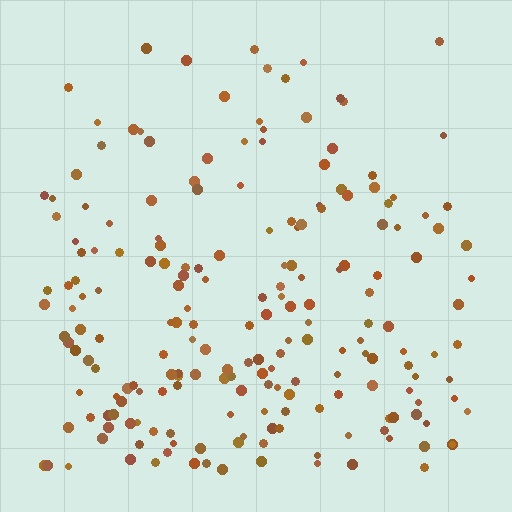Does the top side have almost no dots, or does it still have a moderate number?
Still a moderate number, just noticeably fewer than the bottom.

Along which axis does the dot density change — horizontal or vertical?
Vertical.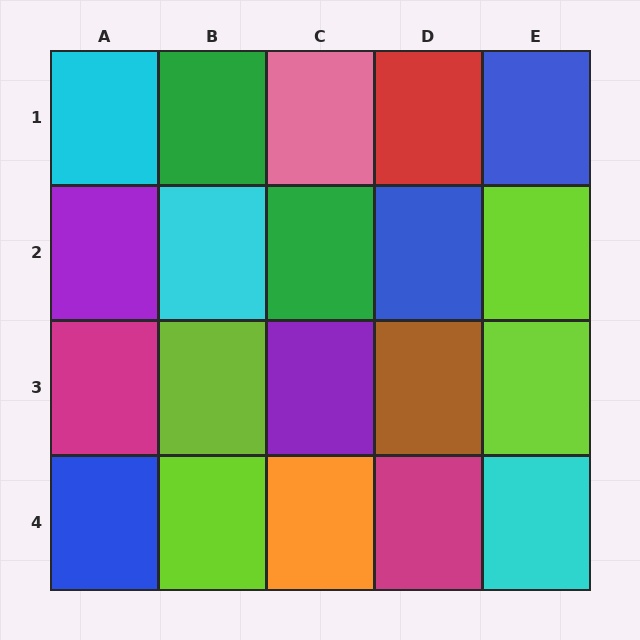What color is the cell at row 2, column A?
Purple.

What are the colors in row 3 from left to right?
Magenta, lime, purple, brown, lime.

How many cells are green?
2 cells are green.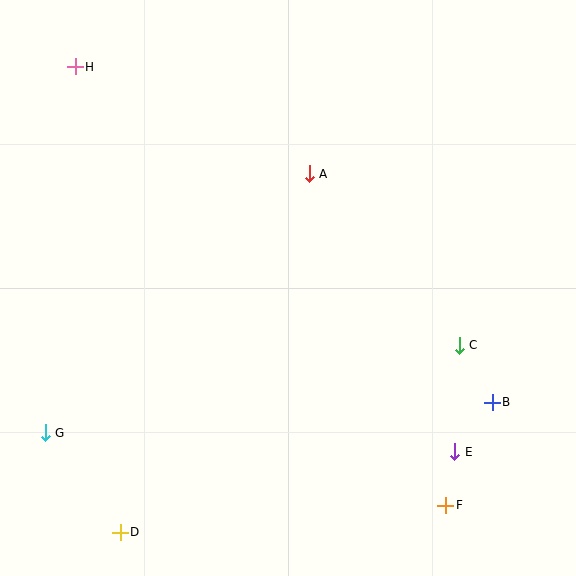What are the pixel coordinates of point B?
Point B is at (492, 402).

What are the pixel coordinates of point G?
Point G is at (45, 433).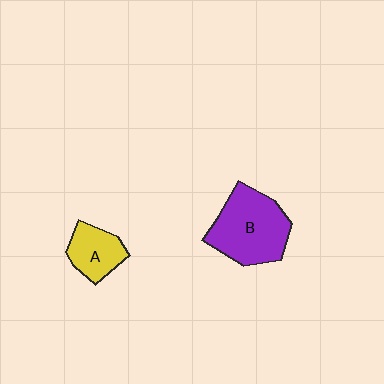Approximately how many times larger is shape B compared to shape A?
Approximately 1.9 times.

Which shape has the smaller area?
Shape A (yellow).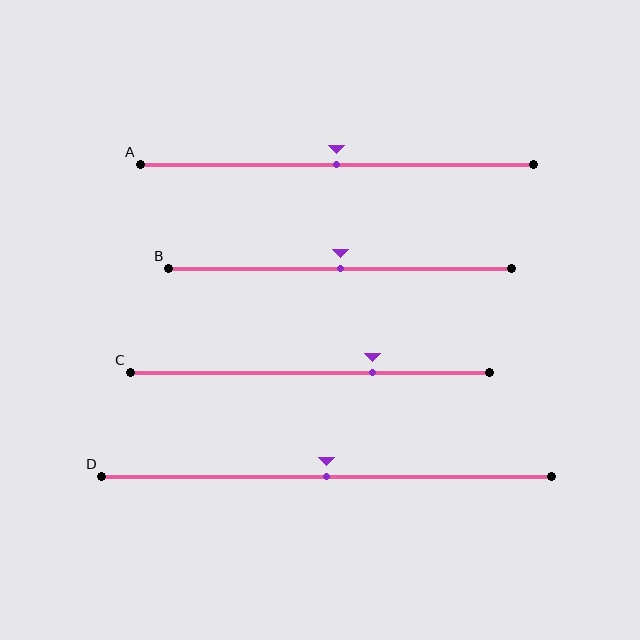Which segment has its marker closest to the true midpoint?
Segment A has its marker closest to the true midpoint.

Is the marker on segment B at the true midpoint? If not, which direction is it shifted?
Yes, the marker on segment B is at the true midpoint.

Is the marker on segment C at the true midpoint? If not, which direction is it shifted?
No, the marker on segment C is shifted to the right by about 17% of the segment length.